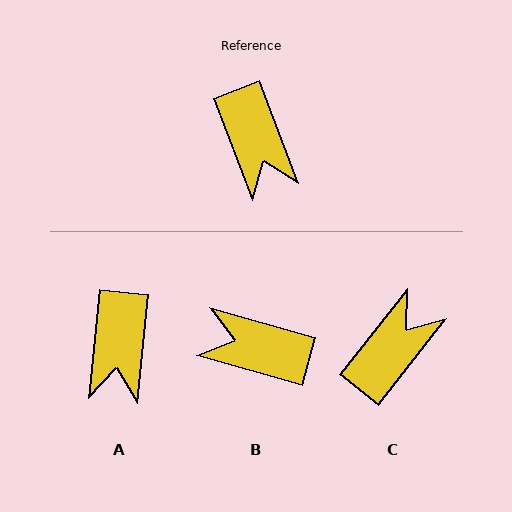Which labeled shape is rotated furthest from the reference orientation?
B, about 127 degrees away.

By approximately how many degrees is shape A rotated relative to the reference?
Approximately 27 degrees clockwise.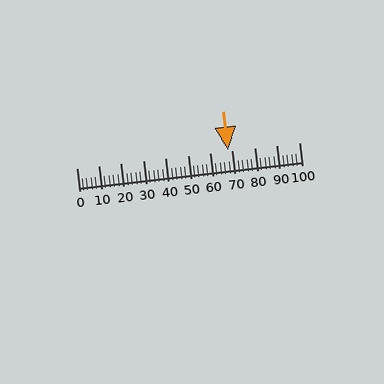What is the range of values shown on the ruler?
The ruler shows values from 0 to 100.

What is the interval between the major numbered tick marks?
The major tick marks are spaced 10 units apart.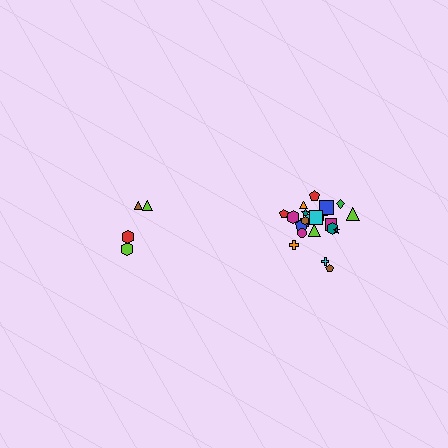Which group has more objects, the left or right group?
The right group.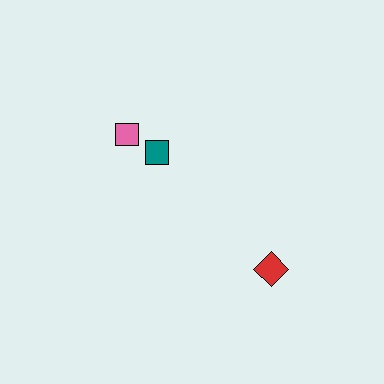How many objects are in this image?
There are 3 objects.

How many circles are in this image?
There are no circles.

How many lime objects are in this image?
There are no lime objects.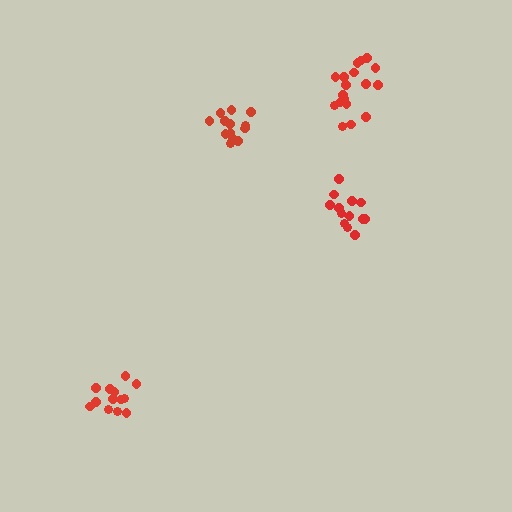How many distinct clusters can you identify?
There are 4 distinct clusters.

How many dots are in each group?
Group 1: 13 dots, Group 2: 13 dots, Group 3: 13 dots, Group 4: 18 dots (57 total).